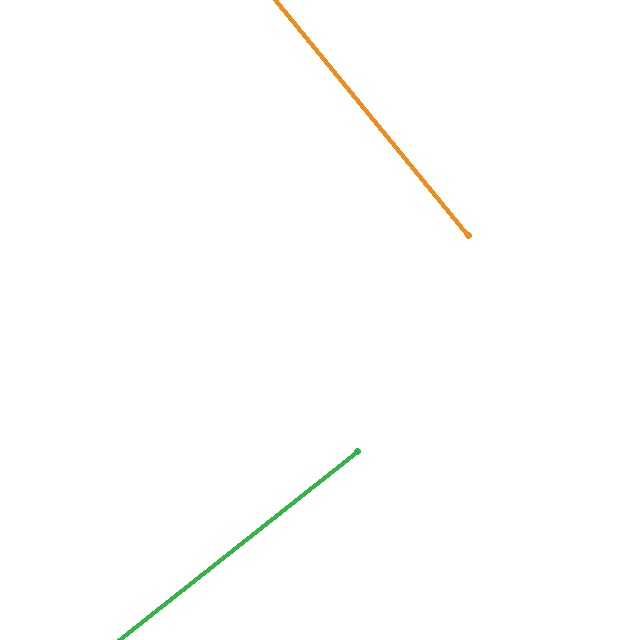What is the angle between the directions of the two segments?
Approximately 89 degrees.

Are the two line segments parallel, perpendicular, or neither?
Perpendicular — they meet at approximately 89°.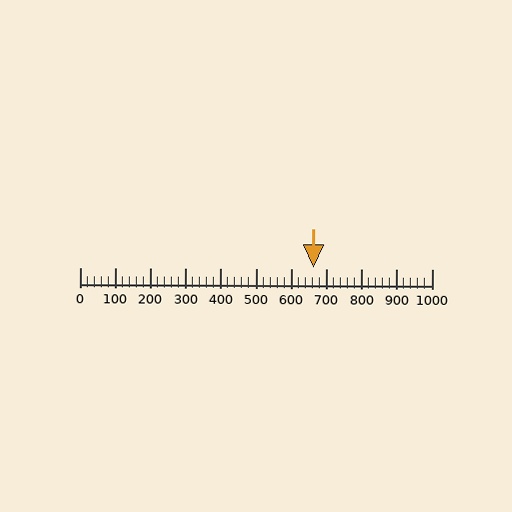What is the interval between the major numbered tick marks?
The major tick marks are spaced 100 units apart.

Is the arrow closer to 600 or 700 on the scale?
The arrow is closer to 700.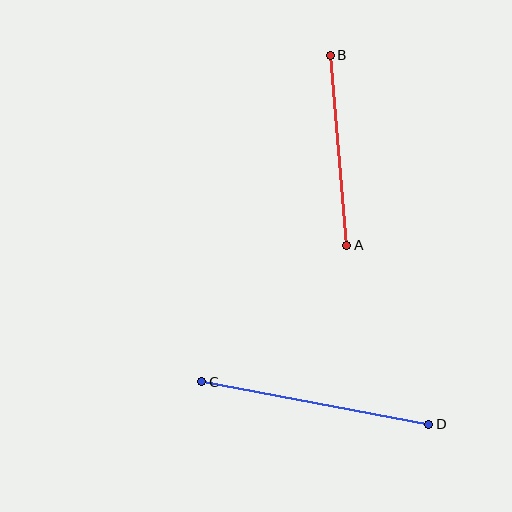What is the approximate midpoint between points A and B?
The midpoint is at approximately (339, 150) pixels.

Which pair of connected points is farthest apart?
Points C and D are farthest apart.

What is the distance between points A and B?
The distance is approximately 191 pixels.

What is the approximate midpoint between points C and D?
The midpoint is at approximately (315, 403) pixels.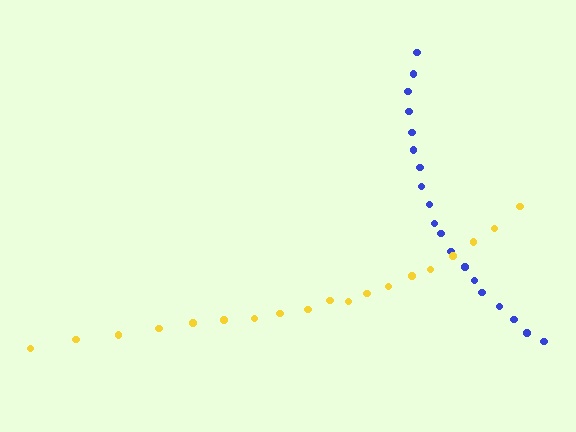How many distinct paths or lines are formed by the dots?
There are 2 distinct paths.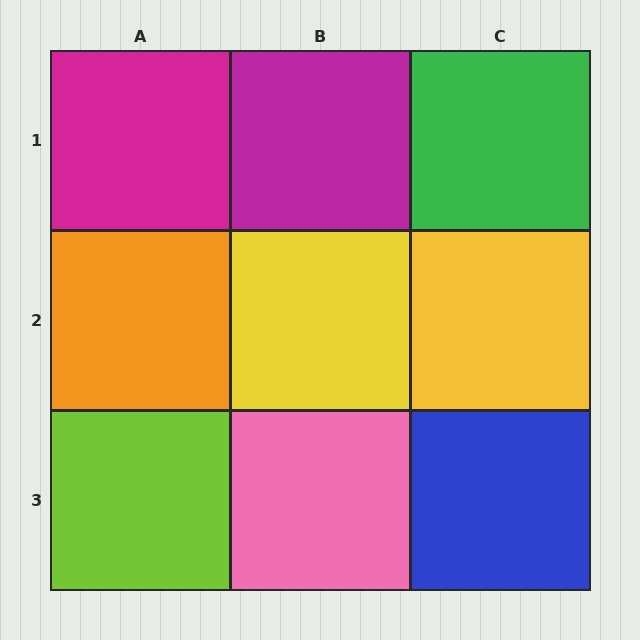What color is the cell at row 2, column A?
Orange.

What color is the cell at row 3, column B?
Pink.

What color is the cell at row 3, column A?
Lime.